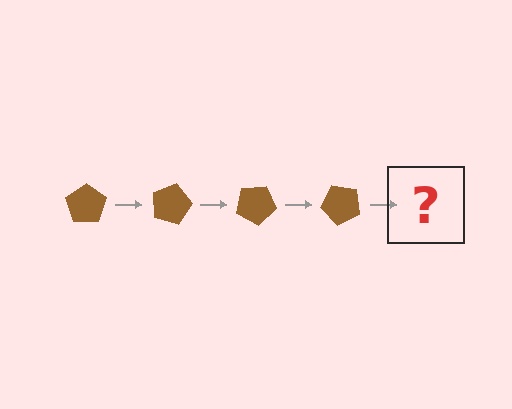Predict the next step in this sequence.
The next step is a brown pentagon rotated 60 degrees.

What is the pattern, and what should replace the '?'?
The pattern is that the pentagon rotates 15 degrees each step. The '?' should be a brown pentagon rotated 60 degrees.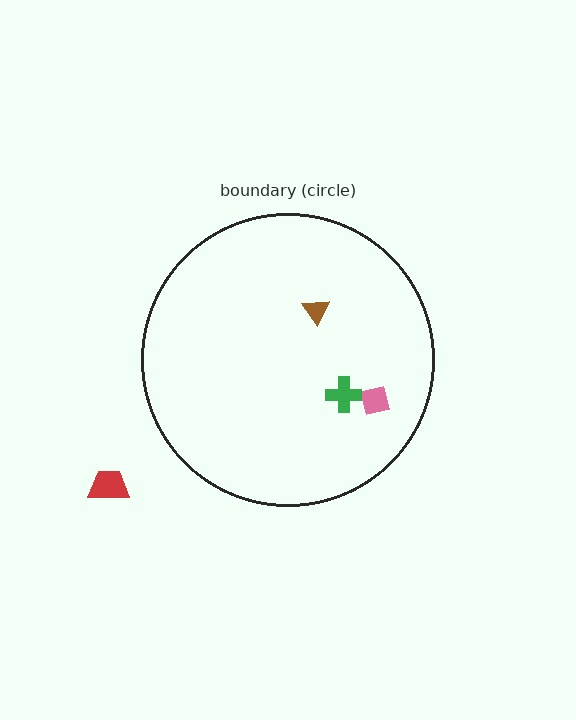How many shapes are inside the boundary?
3 inside, 1 outside.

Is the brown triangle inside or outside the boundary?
Inside.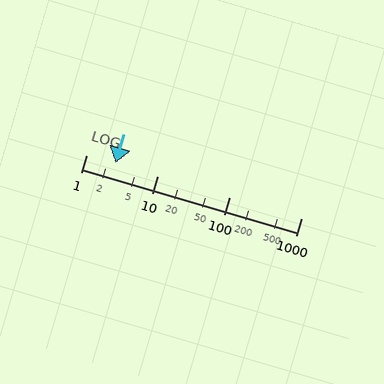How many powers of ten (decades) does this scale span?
The scale spans 3 decades, from 1 to 1000.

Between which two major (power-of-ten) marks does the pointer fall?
The pointer is between 1 and 10.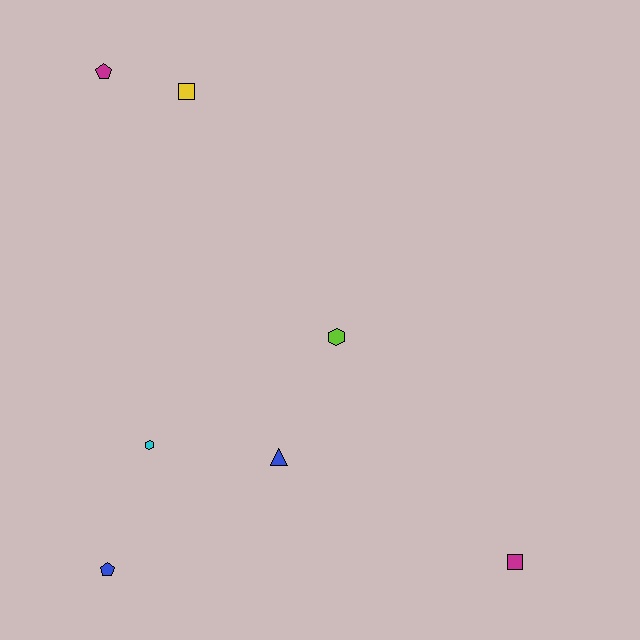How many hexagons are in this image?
There are 2 hexagons.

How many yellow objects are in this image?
There is 1 yellow object.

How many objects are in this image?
There are 7 objects.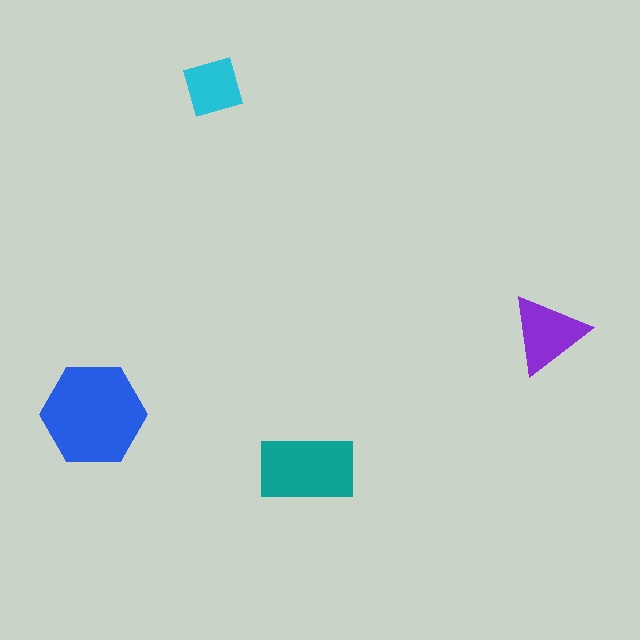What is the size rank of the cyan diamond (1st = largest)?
4th.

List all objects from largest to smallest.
The blue hexagon, the teal rectangle, the purple triangle, the cyan diamond.